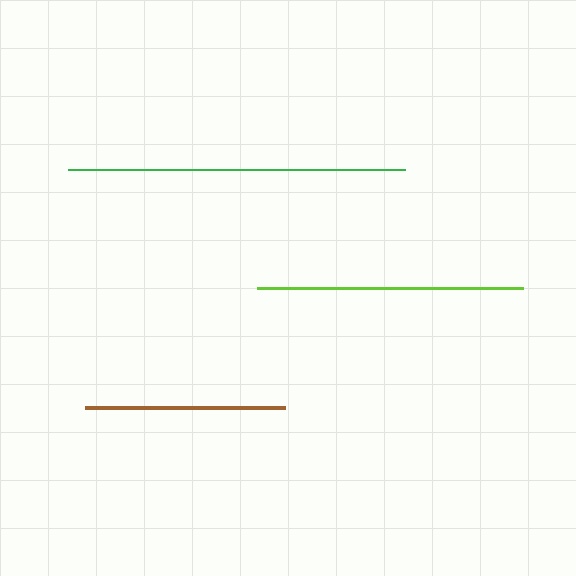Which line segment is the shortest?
The brown line is the shortest at approximately 200 pixels.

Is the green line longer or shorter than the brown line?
The green line is longer than the brown line.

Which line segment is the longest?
The green line is the longest at approximately 336 pixels.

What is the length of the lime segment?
The lime segment is approximately 266 pixels long.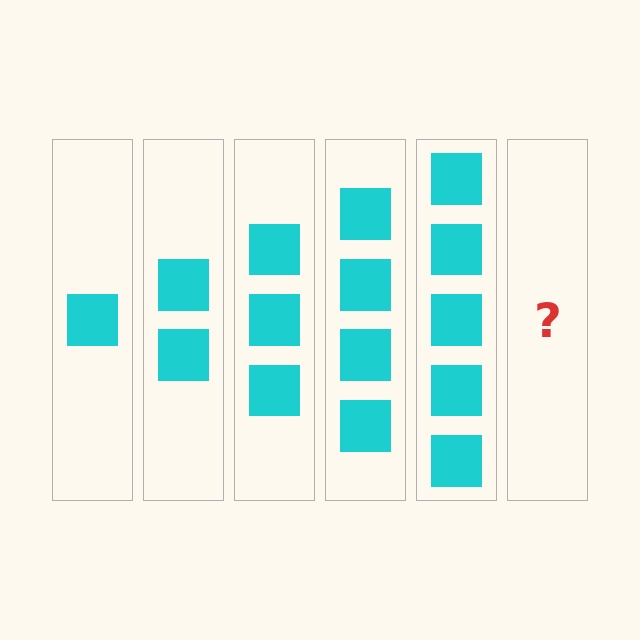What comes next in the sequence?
The next element should be 6 squares.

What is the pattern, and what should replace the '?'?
The pattern is that each step adds one more square. The '?' should be 6 squares.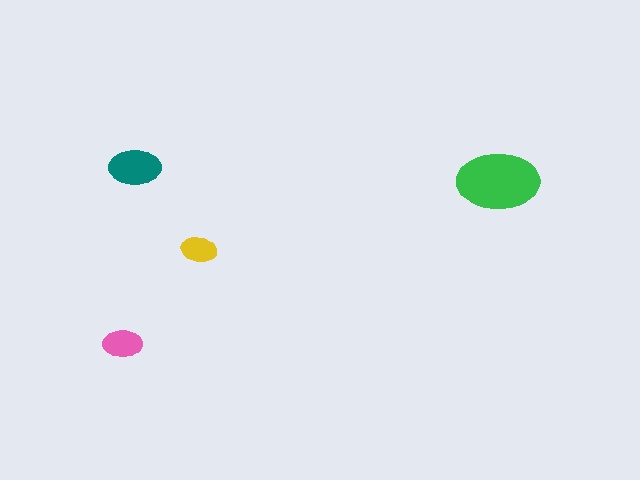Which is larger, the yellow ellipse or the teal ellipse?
The teal one.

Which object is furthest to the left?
The pink ellipse is leftmost.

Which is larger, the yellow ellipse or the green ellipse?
The green one.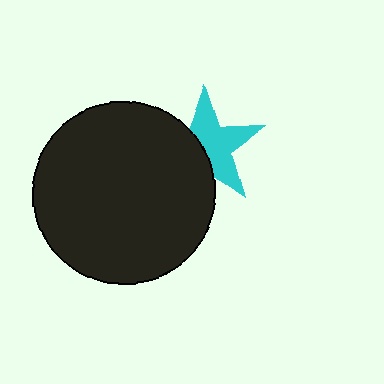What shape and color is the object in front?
The object in front is a black circle.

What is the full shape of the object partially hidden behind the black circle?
The partially hidden object is a cyan star.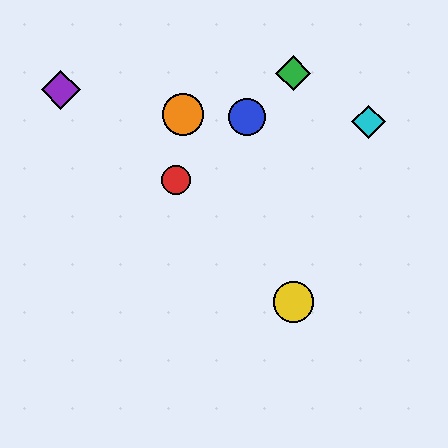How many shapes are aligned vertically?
2 shapes (the green diamond, the yellow circle) are aligned vertically.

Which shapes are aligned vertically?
The green diamond, the yellow circle are aligned vertically.